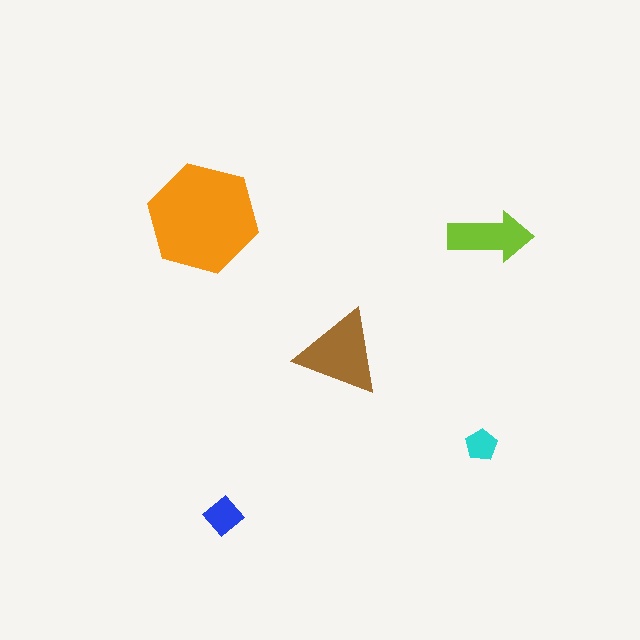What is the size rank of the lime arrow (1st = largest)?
3rd.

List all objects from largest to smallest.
The orange hexagon, the brown triangle, the lime arrow, the blue diamond, the cyan pentagon.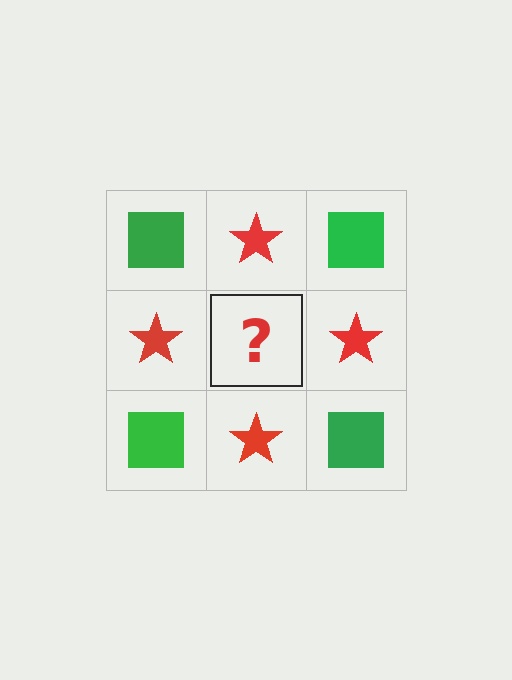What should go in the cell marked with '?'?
The missing cell should contain a green square.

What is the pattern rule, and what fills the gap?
The rule is that it alternates green square and red star in a checkerboard pattern. The gap should be filled with a green square.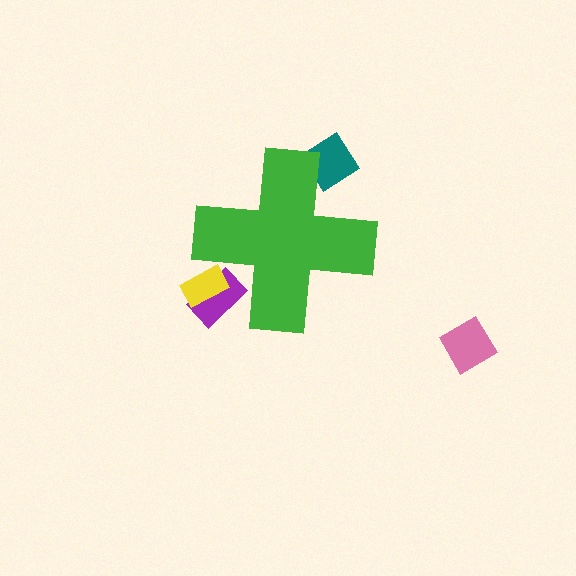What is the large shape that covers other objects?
A green cross.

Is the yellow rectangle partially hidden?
Yes, the yellow rectangle is partially hidden behind the green cross.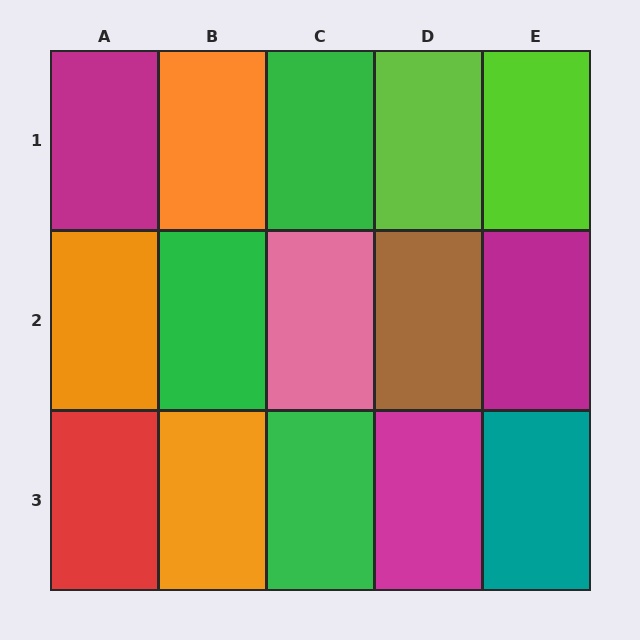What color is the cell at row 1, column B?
Orange.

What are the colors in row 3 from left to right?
Red, orange, green, magenta, teal.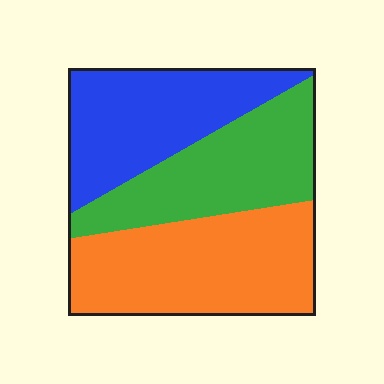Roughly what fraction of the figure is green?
Green covers around 30% of the figure.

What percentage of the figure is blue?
Blue covers roughly 30% of the figure.